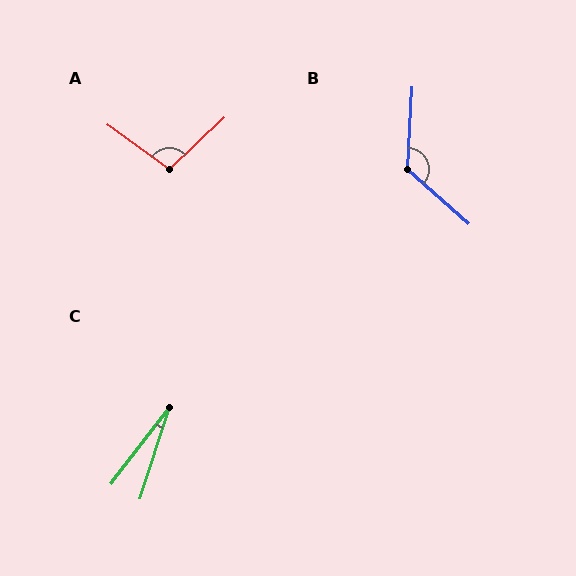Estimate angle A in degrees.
Approximately 101 degrees.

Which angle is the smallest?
C, at approximately 20 degrees.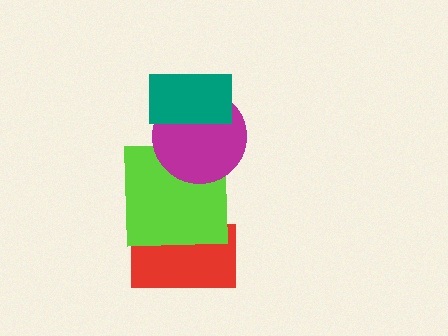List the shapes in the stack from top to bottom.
From top to bottom: the teal rectangle, the magenta circle, the lime square, the red rectangle.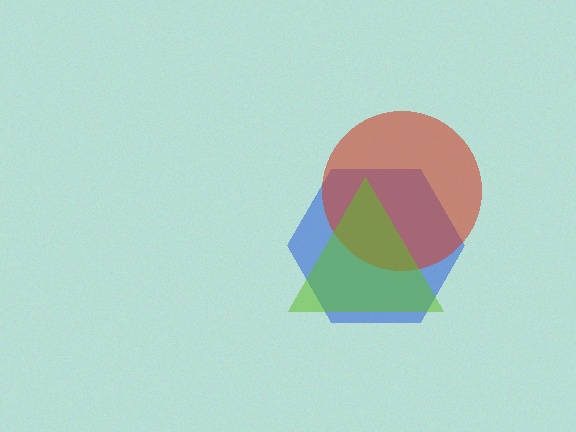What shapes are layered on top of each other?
The layered shapes are: a blue hexagon, a red circle, a lime triangle.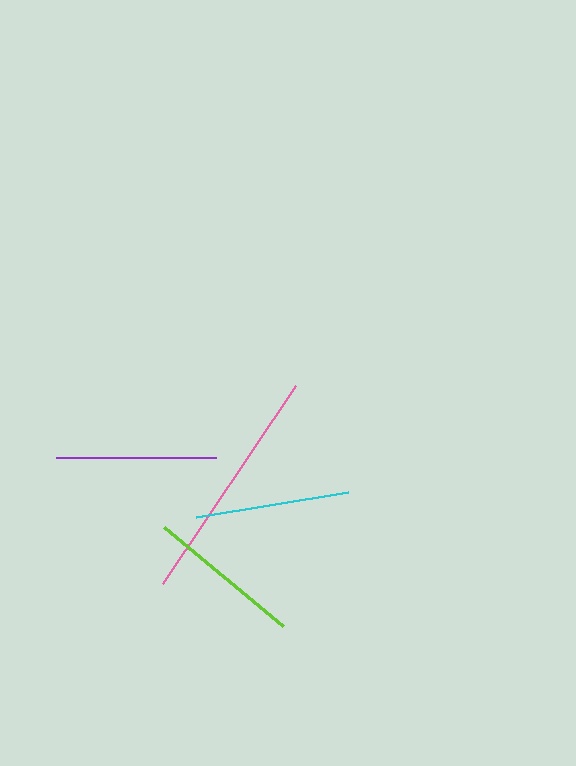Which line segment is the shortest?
The cyan line is the shortest at approximately 153 pixels.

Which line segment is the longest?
The pink line is the longest at approximately 239 pixels.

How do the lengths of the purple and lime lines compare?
The purple and lime lines are approximately the same length.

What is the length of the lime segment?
The lime segment is approximately 155 pixels long.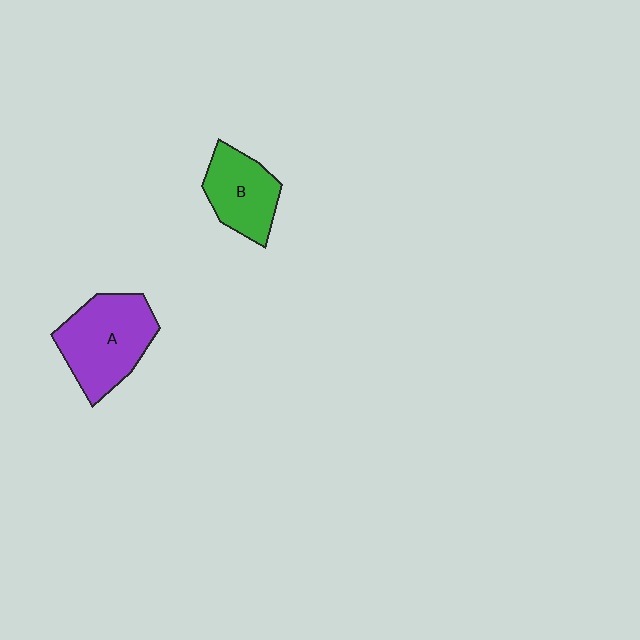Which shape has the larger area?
Shape A (purple).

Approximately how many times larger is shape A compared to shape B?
Approximately 1.4 times.